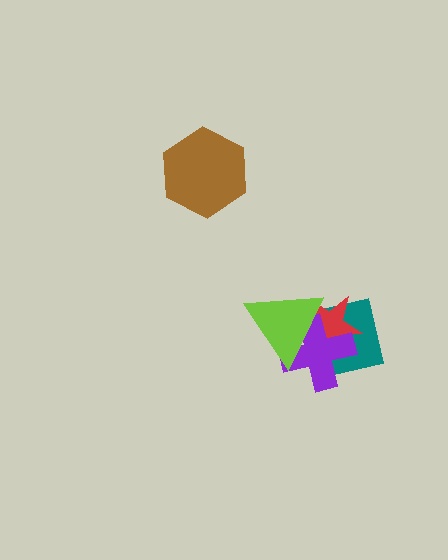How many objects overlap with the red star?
3 objects overlap with the red star.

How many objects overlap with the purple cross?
3 objects overlap with the purple cross.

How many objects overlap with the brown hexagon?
0 objects overlap with the brown hexagon.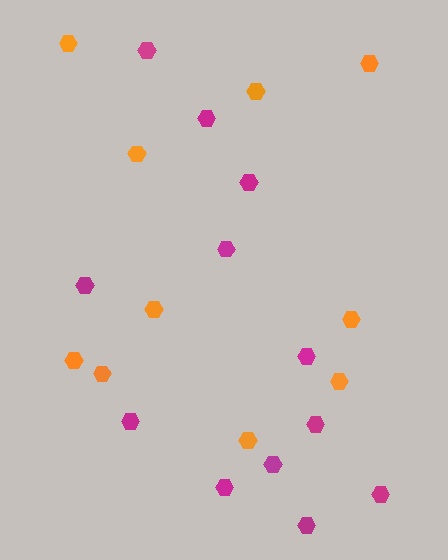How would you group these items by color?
There are 2 groups: one group of orange hexagons (10) and one group of magenta hexagons (12).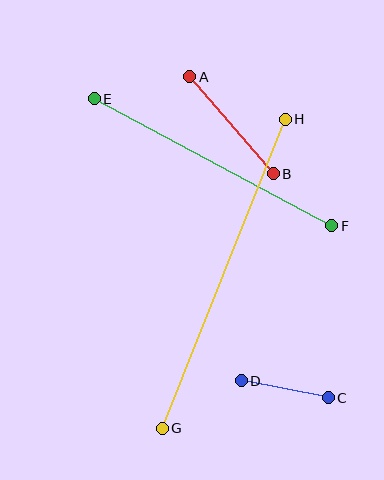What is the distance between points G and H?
The distance is approximately 333 pixels.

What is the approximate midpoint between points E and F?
The midpoint is at approximately (213, 162) pixels.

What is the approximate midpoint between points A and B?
The midpoint is at approximately (231, 125) pixels.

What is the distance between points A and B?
The distance is approximately 128 pixels.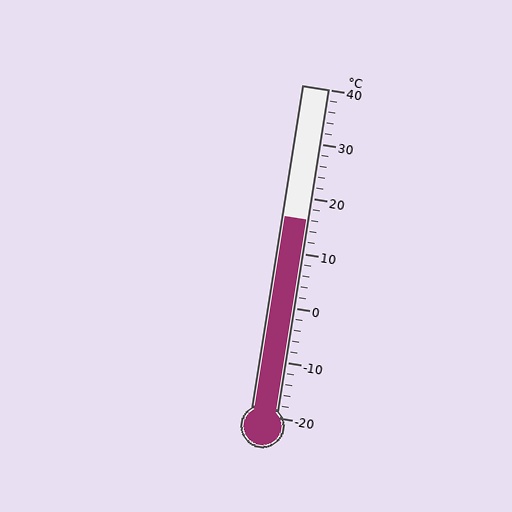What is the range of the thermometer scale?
The thermometer scale ranges from -20°C to 40°C.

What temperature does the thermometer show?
The thermometer shows approximately 16°C.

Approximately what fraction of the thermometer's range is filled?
The thermometer is filled to approximately 60% of its range.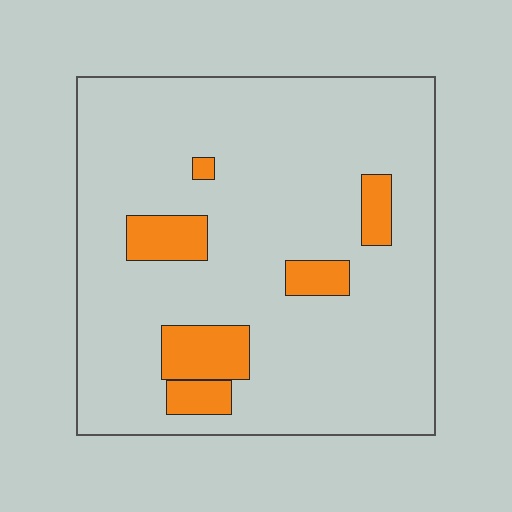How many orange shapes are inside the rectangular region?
6.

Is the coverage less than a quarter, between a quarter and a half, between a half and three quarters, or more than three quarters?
Less than a quarter.